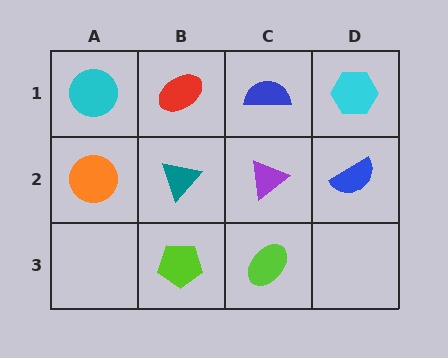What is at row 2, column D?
A blue semicircle.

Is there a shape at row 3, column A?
No, that cell is empty.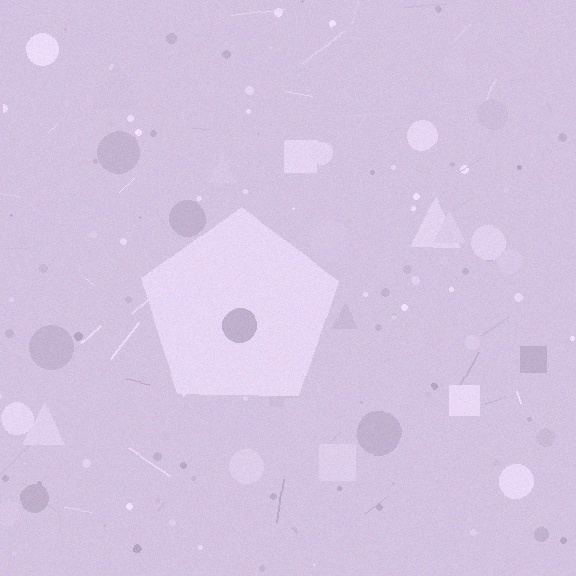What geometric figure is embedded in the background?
A pentagon is embedded in the background.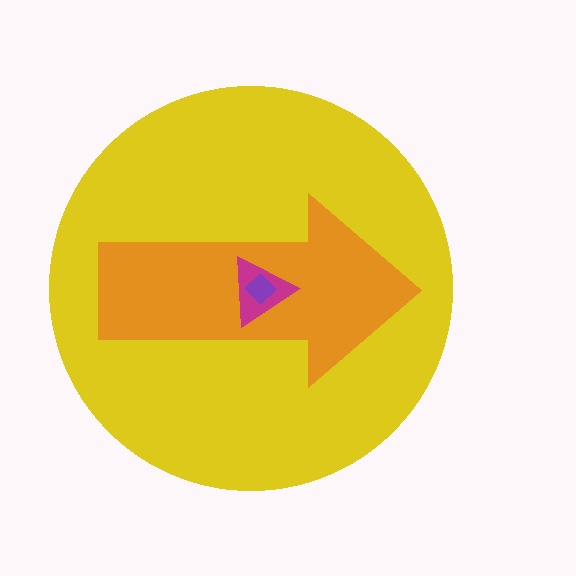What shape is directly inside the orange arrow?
The magenta triangle.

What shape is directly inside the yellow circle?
The orange arrow.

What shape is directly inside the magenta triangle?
The purple diamond.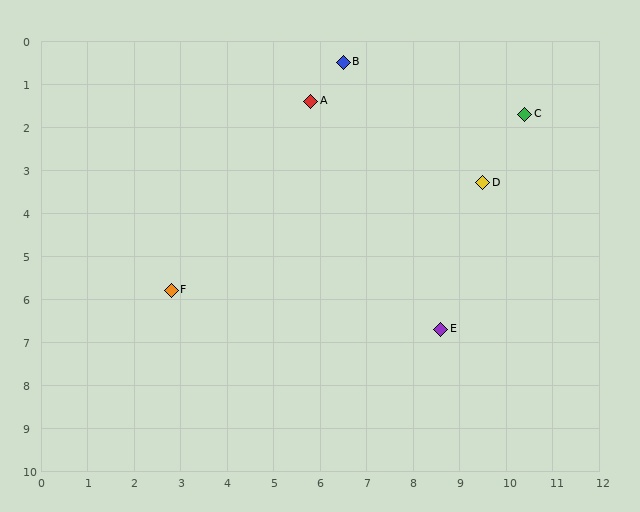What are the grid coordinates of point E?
Point E is at approximately (8.6, 6.7).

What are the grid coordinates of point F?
Point F is at approximately (2.8, 5.8).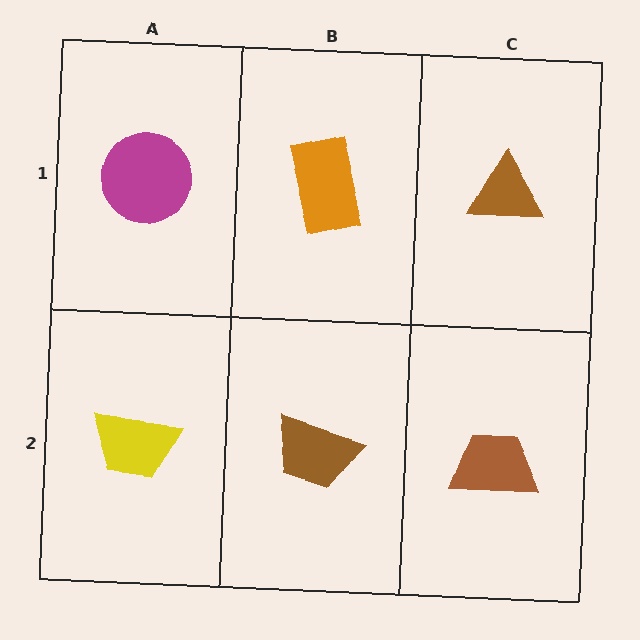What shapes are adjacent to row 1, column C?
A brown trapezoid (row 2, column C), an orange rectangle (row 1, column B).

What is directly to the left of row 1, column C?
An orange rectangle.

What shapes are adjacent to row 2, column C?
A brown triangle (row 1, column C), a brown trapezoid (row 2, column B).